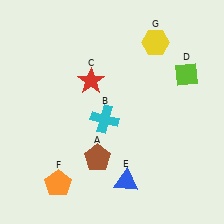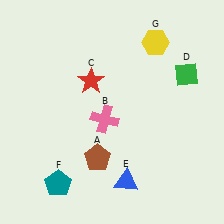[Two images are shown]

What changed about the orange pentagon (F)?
In Image 1, F is orange. In Image 2, it changed to teal.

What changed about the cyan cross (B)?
In Image 1, B is cyan. In Image 2, it changed to pink.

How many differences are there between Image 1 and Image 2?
There are 3 differences between the two images.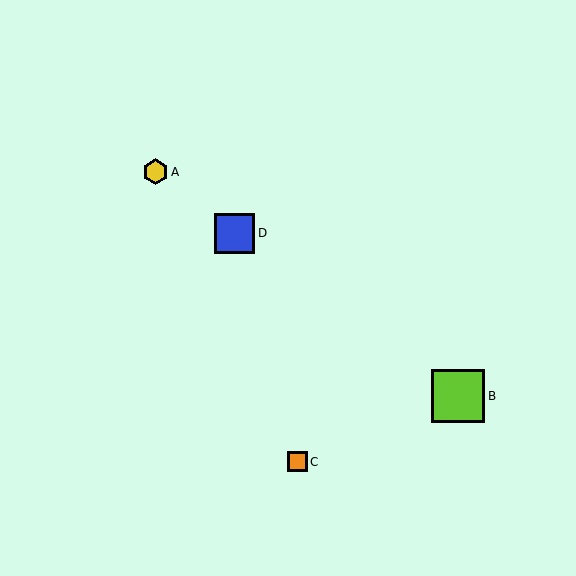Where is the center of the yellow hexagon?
The center of the yellow hexagon is at (155, 172).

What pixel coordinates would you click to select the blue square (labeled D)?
Click at (235, 233) to select the blue square D.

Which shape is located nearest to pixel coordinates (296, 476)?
The orange square (labeled C) at (297, 462) is nearest to that location.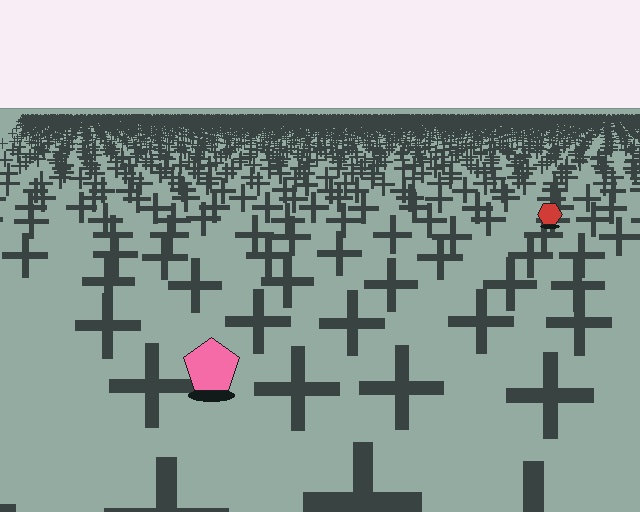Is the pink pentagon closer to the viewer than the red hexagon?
Yes. The pink pentagon is closer — you can tell from the texture gradient: the ground texture is coarser near it.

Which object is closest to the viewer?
The pink pentagon is closest. The texture marks near it are larger and more spread out.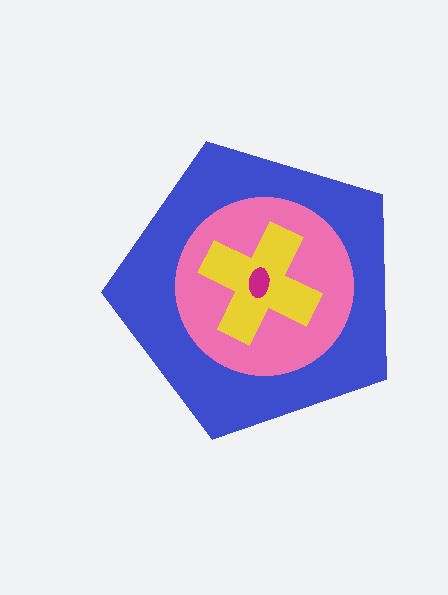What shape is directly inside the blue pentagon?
The pink circle.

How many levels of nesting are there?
4.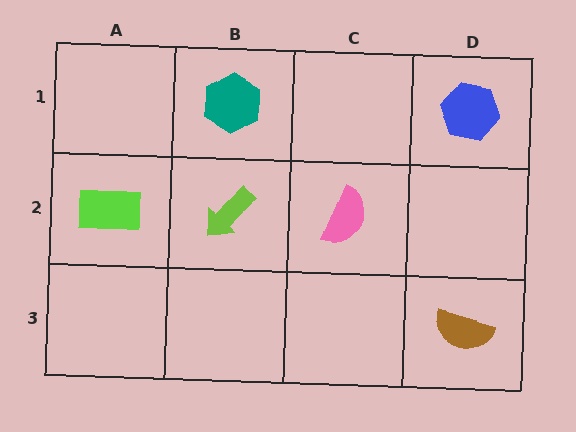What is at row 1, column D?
A blue hexagon.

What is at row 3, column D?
A brown semicircle.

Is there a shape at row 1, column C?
No, that cell is empty.